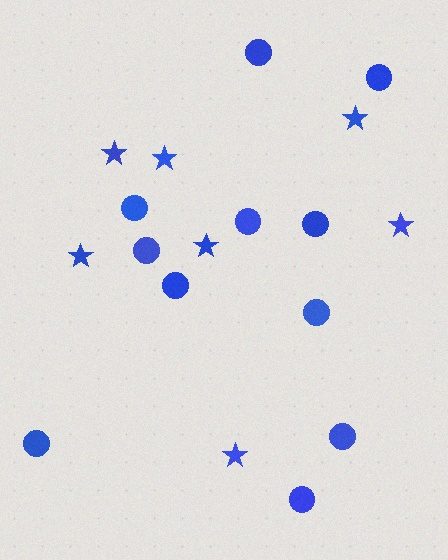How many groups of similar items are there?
There are 2 groups: one group of stars (7) and one group of circles (11).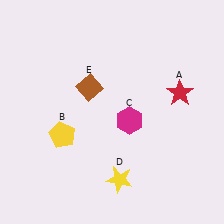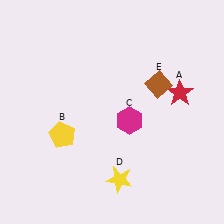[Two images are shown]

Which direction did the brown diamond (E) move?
The brown diamond (E) moved right.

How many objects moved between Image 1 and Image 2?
1 object moved between the two images.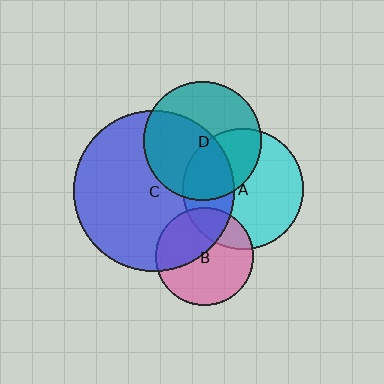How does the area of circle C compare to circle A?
Approximately 1.8 times.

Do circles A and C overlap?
Yes.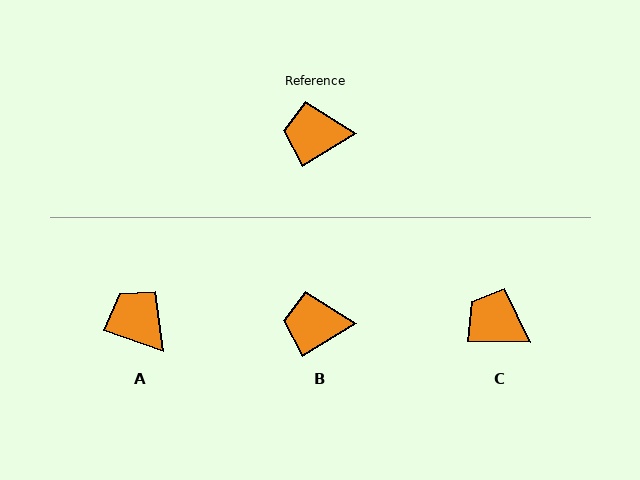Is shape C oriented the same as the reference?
No, it is off by about 33 degrees.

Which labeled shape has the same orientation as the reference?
B.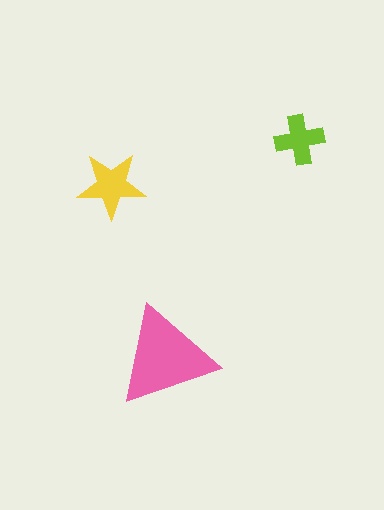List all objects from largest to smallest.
The pink triangle, the yellow star, the lime cross.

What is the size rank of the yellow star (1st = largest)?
2nd.